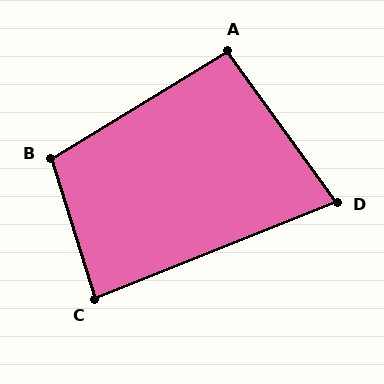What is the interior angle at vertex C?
Approximately 86 degrees (approximately right).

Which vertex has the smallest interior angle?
D, at approximately 76 degrees.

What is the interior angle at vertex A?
Approximately 94 degrees (approximately right).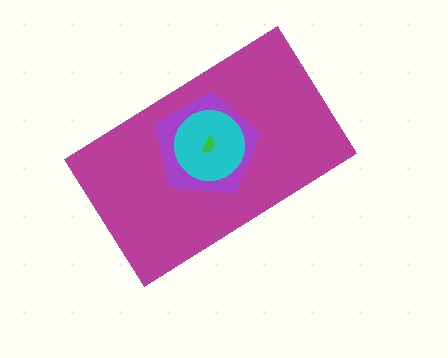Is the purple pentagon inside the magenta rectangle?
Yes.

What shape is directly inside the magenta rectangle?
The purple pentagon.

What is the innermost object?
The green semicircle.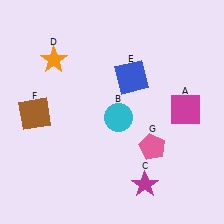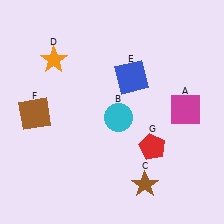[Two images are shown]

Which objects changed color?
C changed from magenta to brown. G changed from pink to red.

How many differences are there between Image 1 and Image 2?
There are 2 differences between the two images.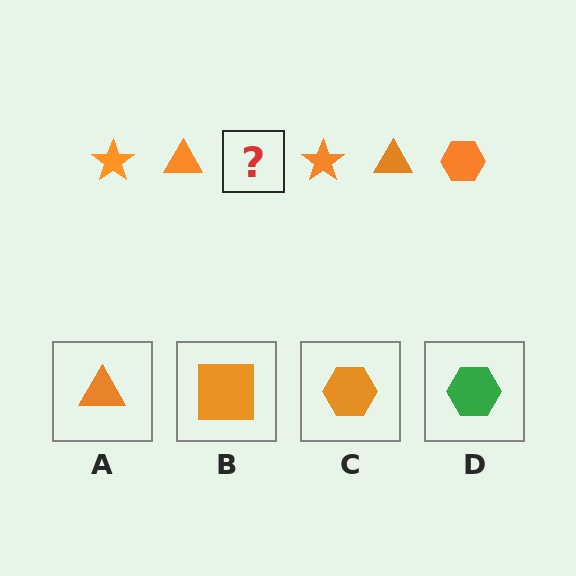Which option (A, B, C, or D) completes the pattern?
C.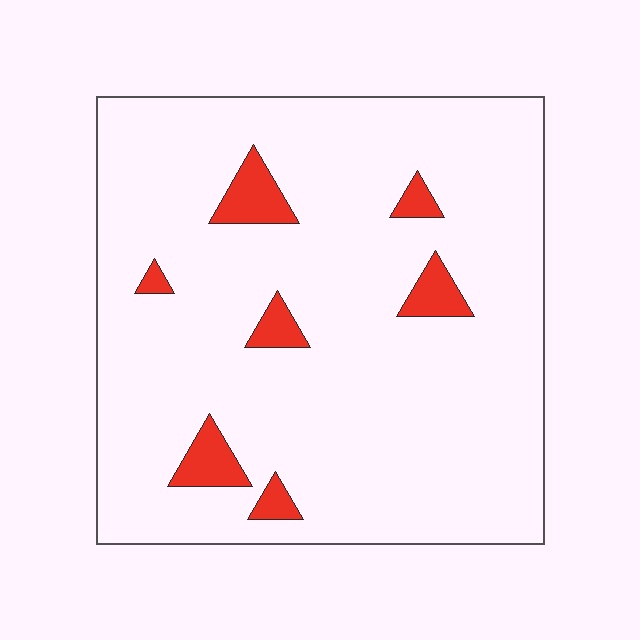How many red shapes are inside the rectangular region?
7.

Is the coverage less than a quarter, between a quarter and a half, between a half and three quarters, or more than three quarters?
Less than a quarter.